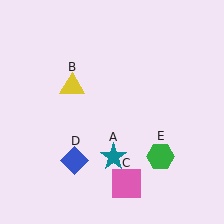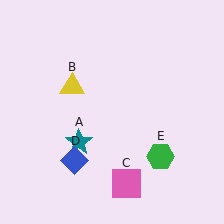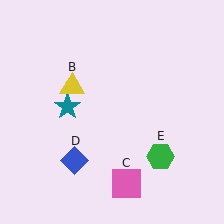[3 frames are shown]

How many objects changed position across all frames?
1 object changed position: teal star (object A).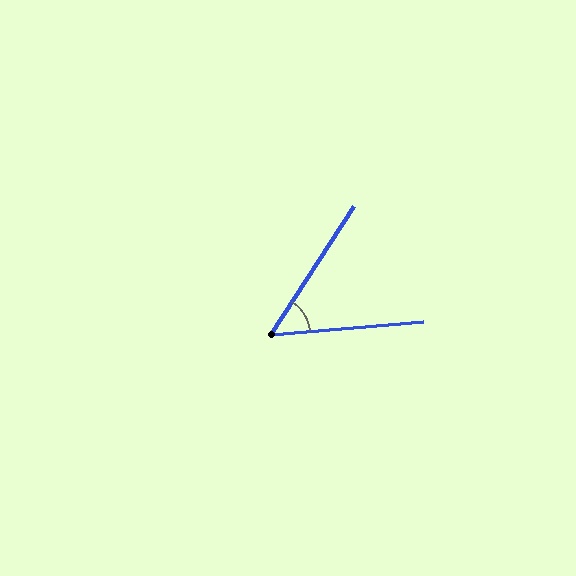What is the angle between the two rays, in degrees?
Approximately 52 degrees.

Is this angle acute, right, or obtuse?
It is acute.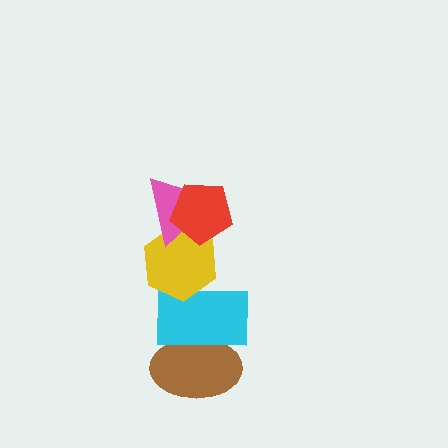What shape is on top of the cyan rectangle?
The yellow hexagon is on top of the cyan rectangle.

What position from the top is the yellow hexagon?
The yellow hexagon is 3rd from the top.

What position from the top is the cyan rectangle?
The cyan rectangle is 4th from the top.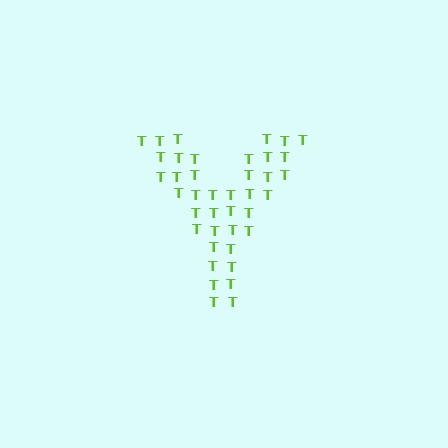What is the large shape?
The large shape is the letter Y.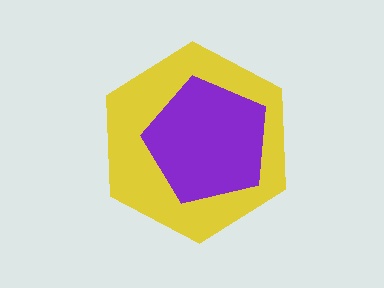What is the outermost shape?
The yellow hexagon.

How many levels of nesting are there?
2.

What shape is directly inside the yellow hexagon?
The purple pentagon.